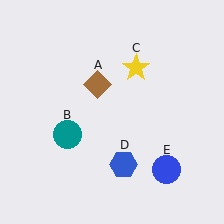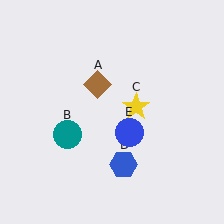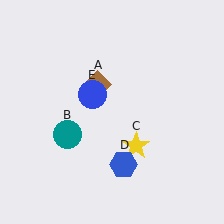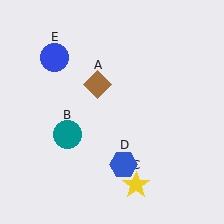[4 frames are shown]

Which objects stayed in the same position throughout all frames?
Brown diamond (object A) and teal circle (object B) and blue hexagon (object D) remained stationary.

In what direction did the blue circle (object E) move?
The blue circle (object E) moved up and to the left.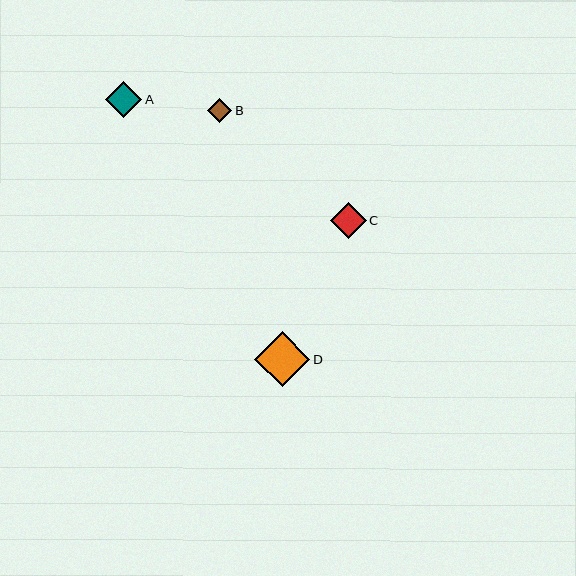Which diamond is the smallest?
Diamond B is the smallest with a size of approximately 24 pixels.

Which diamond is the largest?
Diamond D is the largest with a size of approximately 55 pixels.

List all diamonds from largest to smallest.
From largest to smallest: D, A, C, B.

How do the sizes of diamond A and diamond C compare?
Diamond A and diamond C are approximately the same size.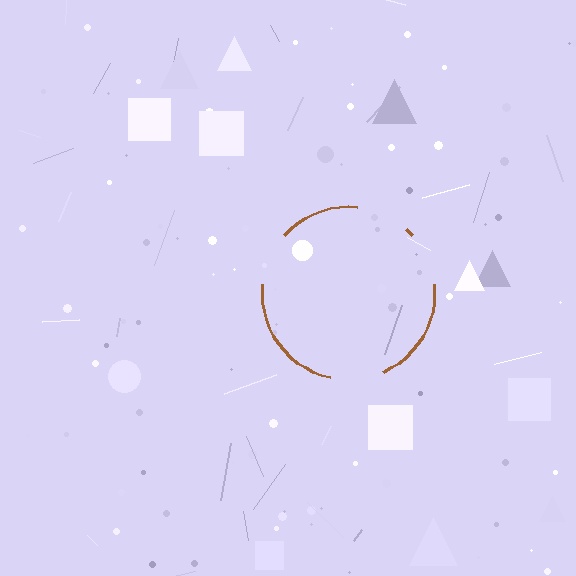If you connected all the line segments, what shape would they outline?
They would outline a circle.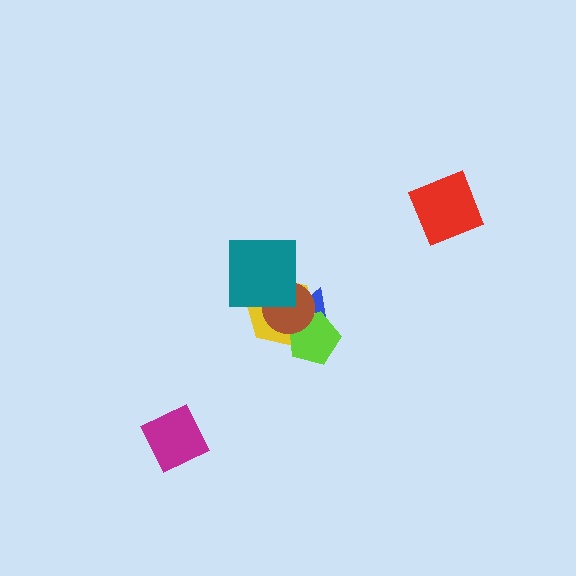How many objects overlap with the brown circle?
4 objects overlap with the brown circle.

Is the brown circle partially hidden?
Yes, it is partially covered by another shape.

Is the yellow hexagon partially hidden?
Yes, it is partially covered by another shape.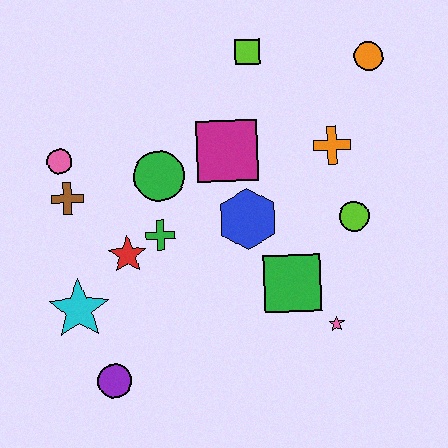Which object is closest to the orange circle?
The orange cross is closest to the orange circle.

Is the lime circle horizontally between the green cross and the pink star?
No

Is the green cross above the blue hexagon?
No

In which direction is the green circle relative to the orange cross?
The green circle is to the left of the orange cross.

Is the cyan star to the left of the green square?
Yes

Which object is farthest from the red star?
The orange circle is farthest from the red star.